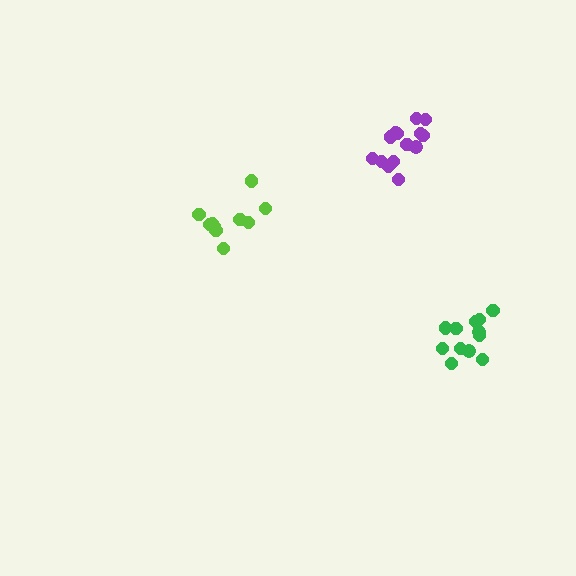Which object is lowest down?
The green cluster is bottommost.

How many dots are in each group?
Group 1: 12 dots, Group 2: 10 dots, Group 3: 15 dots (37 total).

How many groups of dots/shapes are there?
There are 3 groups.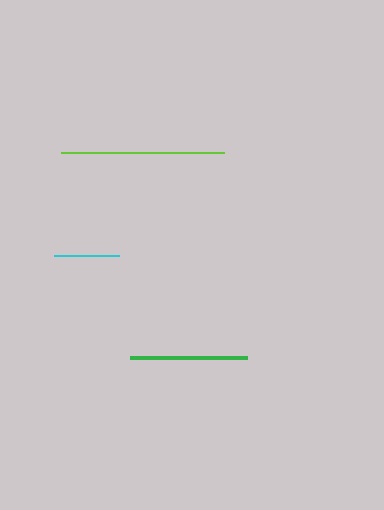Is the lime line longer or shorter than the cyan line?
The lime line is longer than the cyan line.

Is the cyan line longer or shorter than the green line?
The green line is longer than the cyan line.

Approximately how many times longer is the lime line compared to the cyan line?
The lime line is approximately 2.5 times the length of the cyan line.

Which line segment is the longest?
The lime line is the longest at approximately 163 pixels.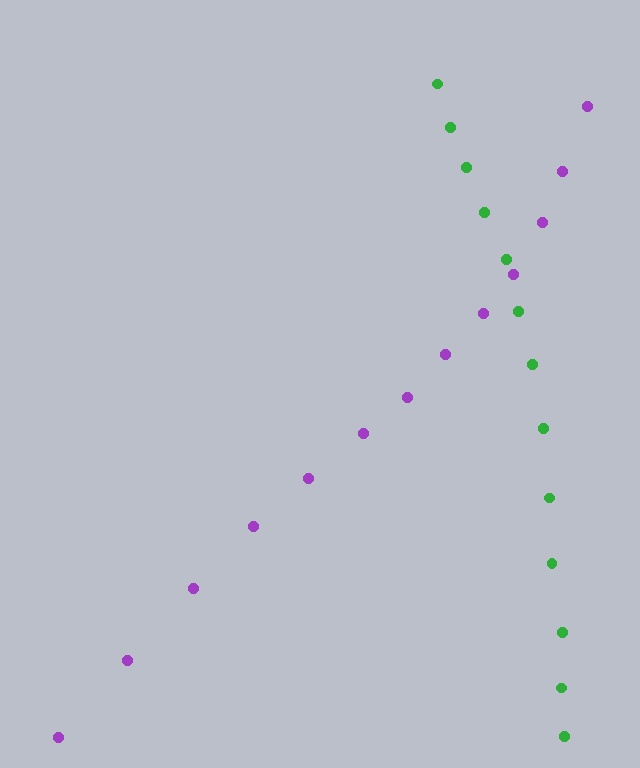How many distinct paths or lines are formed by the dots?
There are 2 distinct paths.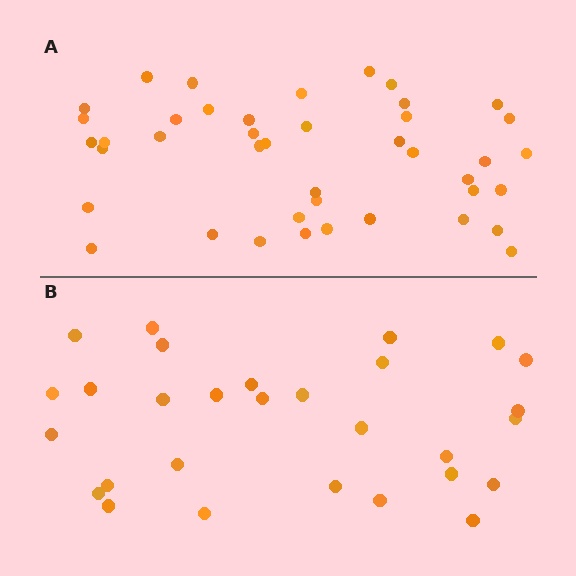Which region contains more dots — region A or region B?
Region A (the top region) has more dots.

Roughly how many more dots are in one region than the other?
Region A has approximately 15 more dots than region B.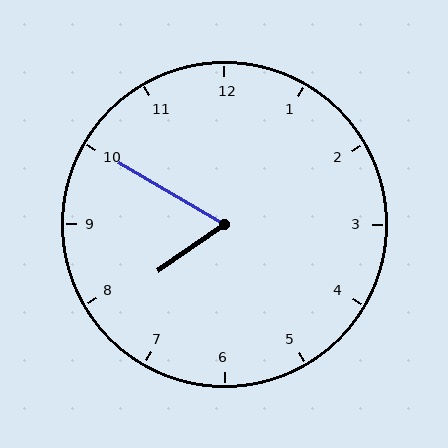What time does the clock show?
7:50.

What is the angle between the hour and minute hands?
Approximately 65 degrees.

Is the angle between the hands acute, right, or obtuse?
It is acute.